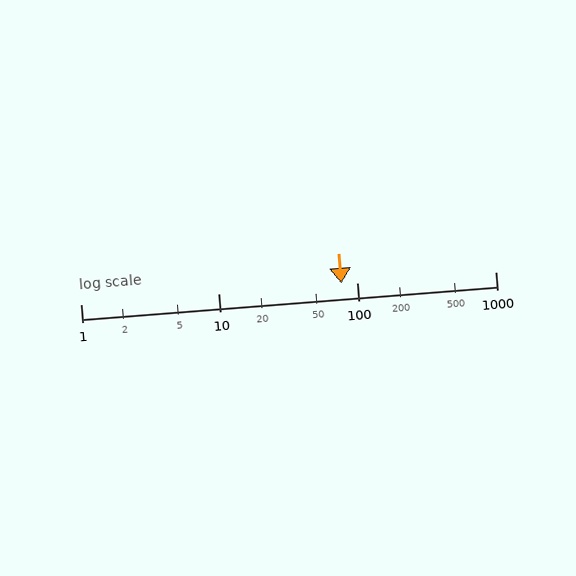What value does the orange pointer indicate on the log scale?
The pointer indicates approximately 77.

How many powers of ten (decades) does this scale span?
The scale spans 3 decades, from 1 to 1000.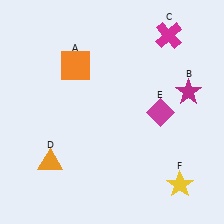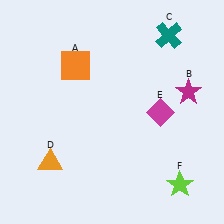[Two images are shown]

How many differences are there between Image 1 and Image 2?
There are 2 differences between the two images.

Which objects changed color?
C changed from magenta to teal. F changed from yellow to lime.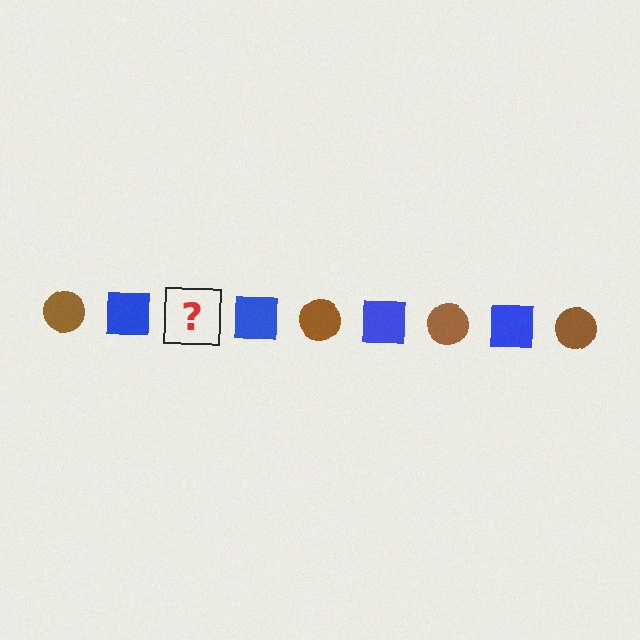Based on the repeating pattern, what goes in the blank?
The blank should be a brown circle.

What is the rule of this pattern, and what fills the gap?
The rule is that the pattern alternates between brown circle and blue square. The gap should be filled with a brown circle.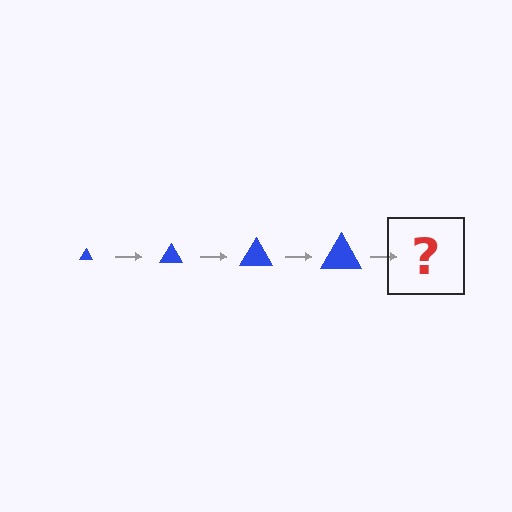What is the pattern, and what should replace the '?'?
The pattern is that the triangle gets progressively larger each step. The '?' should be a blue triangle, larger than the previous one.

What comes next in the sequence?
The next element should be a blue triangle, larger than the previous one.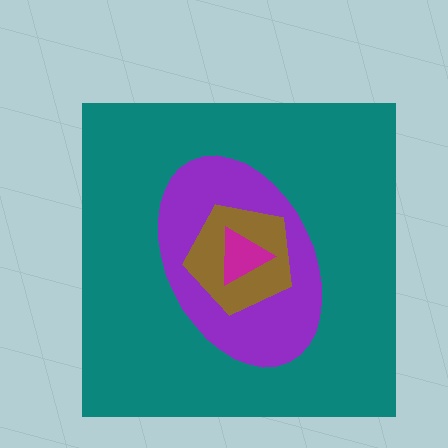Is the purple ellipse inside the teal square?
Yes.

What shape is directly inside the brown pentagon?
The magenta triangle.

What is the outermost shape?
The teal square.